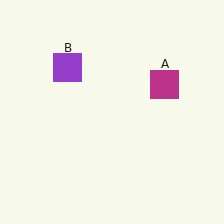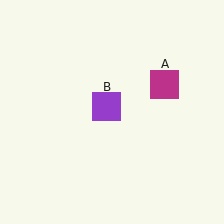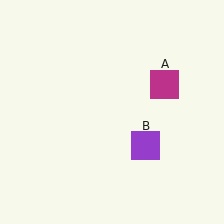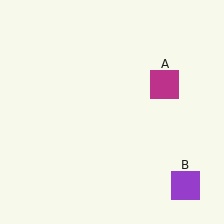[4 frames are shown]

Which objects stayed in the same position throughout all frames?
Magenta square (object A) remained stationary.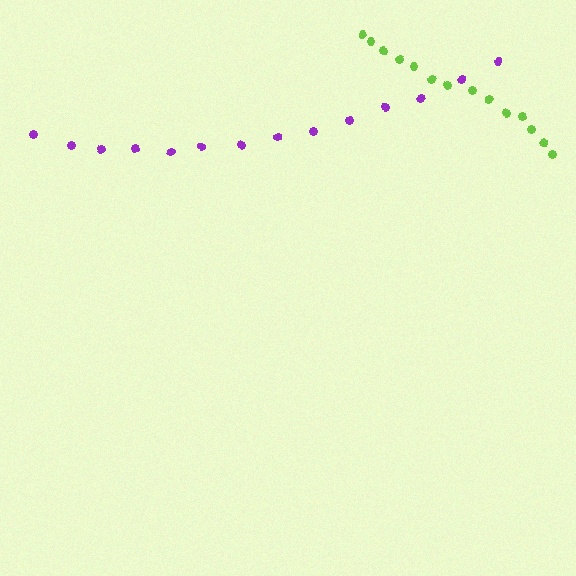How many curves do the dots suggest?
There are 2 distinct paths.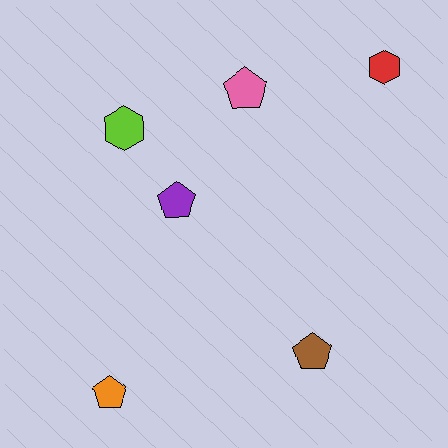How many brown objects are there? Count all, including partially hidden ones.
There is 1 brown object.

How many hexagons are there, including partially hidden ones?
There are 2 hexagons.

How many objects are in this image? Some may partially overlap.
There are 6 objects.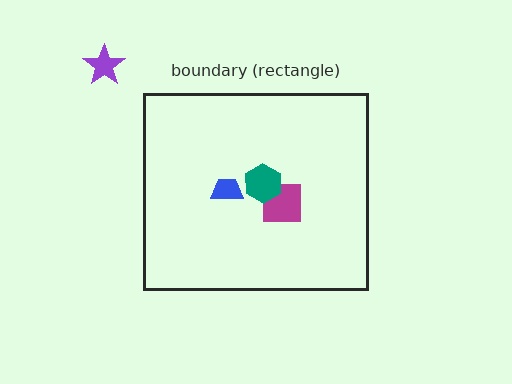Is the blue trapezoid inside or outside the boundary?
Inside.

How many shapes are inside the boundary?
3 inside, 1 outside.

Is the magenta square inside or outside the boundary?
Inside.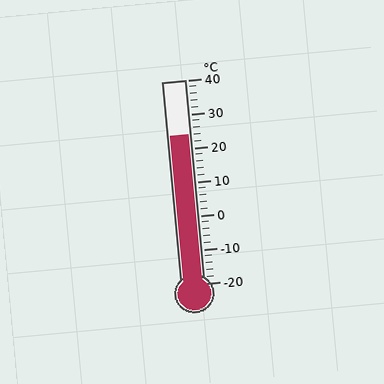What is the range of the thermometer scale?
The thermometer scale ranges from -20°C to 40°C.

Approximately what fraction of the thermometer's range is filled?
The thermometer is filled to approximately 75% of its range.